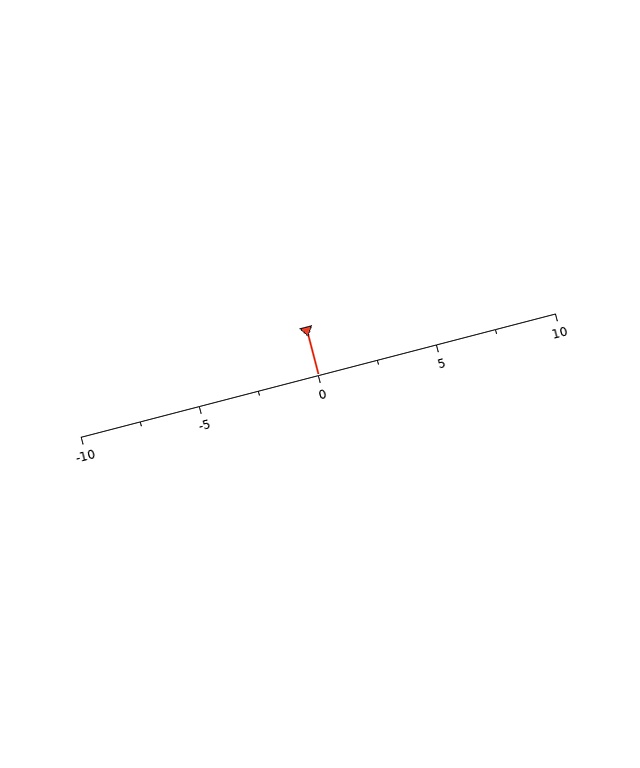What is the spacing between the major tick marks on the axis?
The major ticks are spaced 5 apart.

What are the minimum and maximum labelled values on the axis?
The axis runs from -10 to 10.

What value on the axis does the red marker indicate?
The marker indicates approximately 0.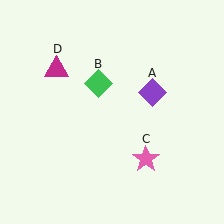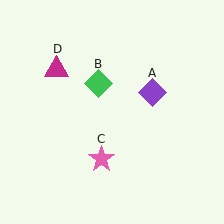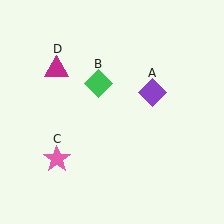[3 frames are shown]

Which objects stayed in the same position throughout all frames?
Purple diamond (object A) and green diamond (object B) and magenta triangle (object D) remained stationary.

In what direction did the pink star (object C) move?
The pink star (object C) moved left.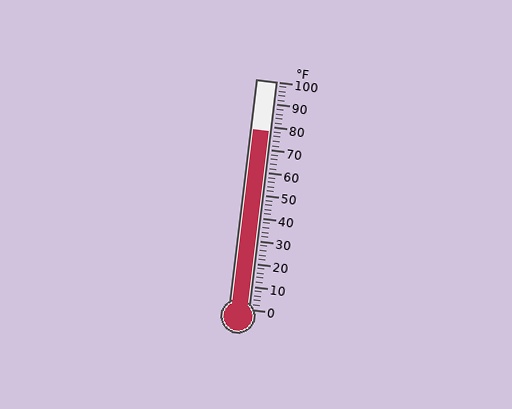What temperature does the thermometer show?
The thermometer shows approximately 78°F.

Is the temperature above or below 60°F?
The temperature is above 60°F.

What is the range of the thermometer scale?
The thermometer scale ranges from 0°F to 100°F.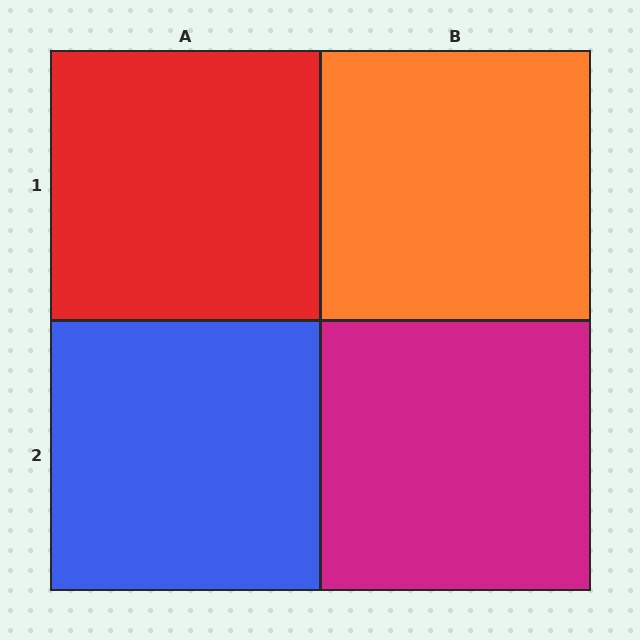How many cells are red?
1 cell is red.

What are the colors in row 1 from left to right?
Red, orange.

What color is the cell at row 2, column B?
Magenta.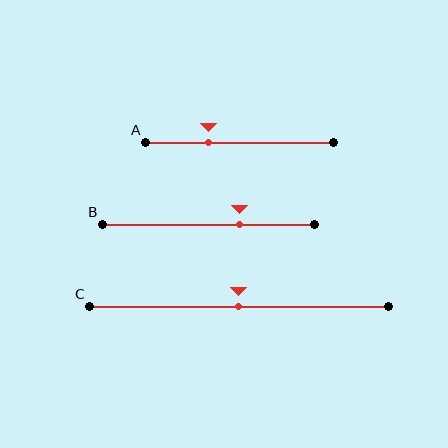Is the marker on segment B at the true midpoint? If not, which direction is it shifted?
No, the marker on segment B is shifted to the right by about 15% of the segment length.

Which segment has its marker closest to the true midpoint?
Segment C has its marker closest to the true midpoint.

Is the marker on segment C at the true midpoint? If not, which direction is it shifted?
Yes, the marker on segment C is at the true midpoint.